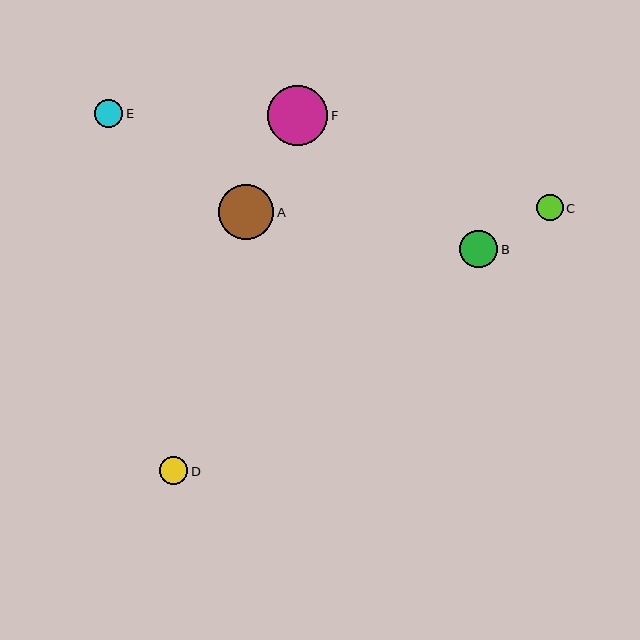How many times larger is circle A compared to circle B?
Circle A is approximately 1.5 times the size of circle B.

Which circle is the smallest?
Circle C is the smallest with a size of approximately 26 pixels.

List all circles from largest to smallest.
From largest to smallest: F, A, B, E, D, C.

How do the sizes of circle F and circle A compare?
Circle F and circle A are approximately the same size.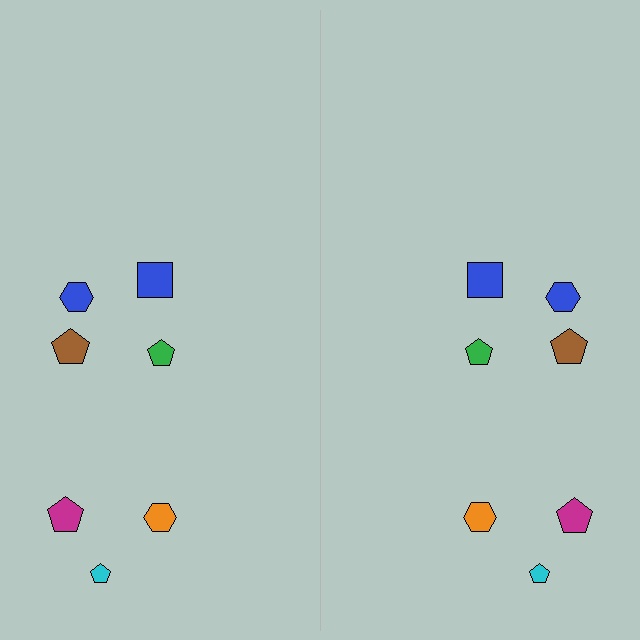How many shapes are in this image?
There are 14 shapes in this image.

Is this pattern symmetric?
Yes, this pattern has bilateral (reflection) symmetry.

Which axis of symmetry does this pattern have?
The pattern has a vertical axis of symmetry running through the center of the image.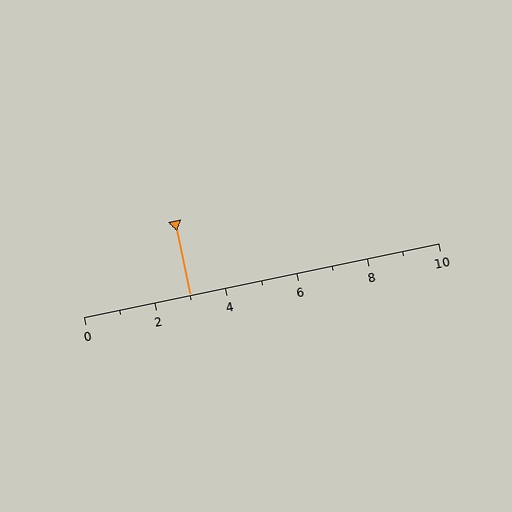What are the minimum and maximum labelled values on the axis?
The axis runs from 0 to 10.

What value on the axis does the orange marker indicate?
The marker indicates approximately 3.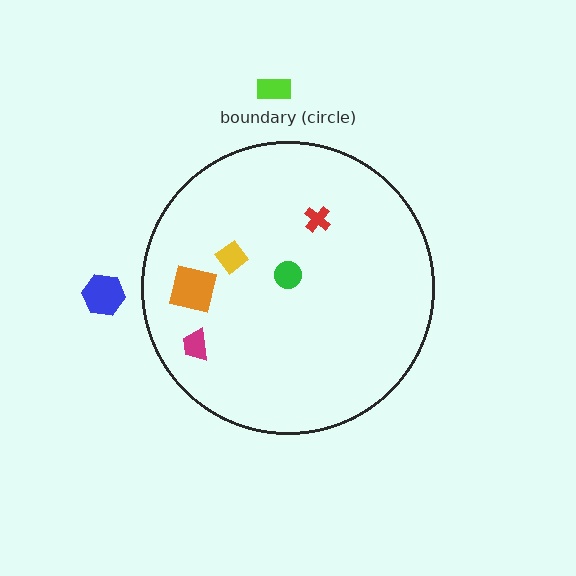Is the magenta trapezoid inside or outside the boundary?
Inside.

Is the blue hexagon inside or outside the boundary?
Outside.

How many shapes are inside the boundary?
5 inside, 2 outside.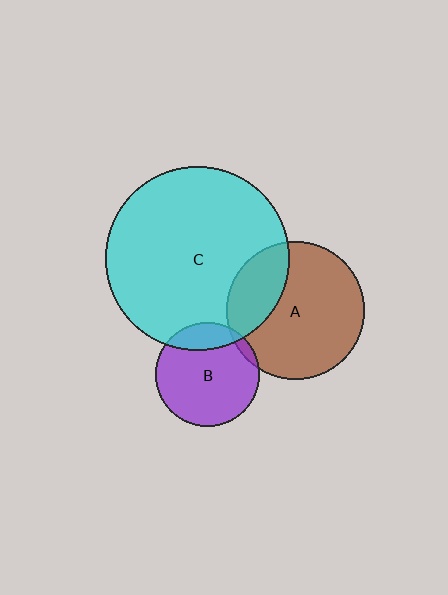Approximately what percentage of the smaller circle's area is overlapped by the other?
Approximately 15%.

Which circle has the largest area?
Circle C (cyan).